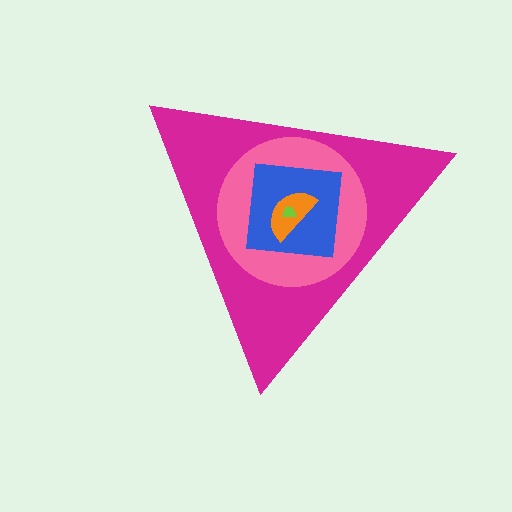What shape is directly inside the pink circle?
The blue square.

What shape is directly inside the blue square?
The orange semicircle.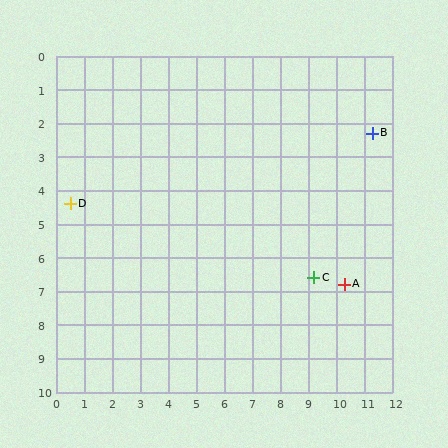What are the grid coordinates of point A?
Point A is at approximately (10.3, 6.8).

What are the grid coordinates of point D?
Point D is at approximately (0.5, 4.4).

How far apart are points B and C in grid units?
Points B and C are about 4.8 grid units apart.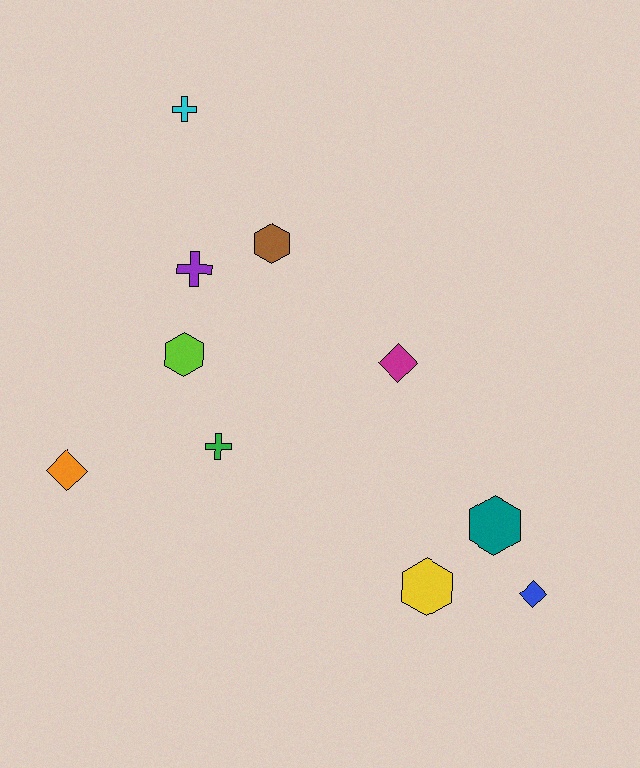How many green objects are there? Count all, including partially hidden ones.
There is 1 green object.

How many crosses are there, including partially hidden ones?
There are 3 crosses.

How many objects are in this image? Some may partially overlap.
There are 10 objects.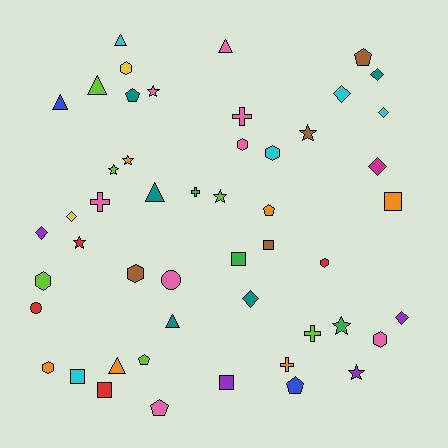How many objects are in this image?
There are 50 objects.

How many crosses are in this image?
There are 5 crosses.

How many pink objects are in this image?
There are 8 pink objects.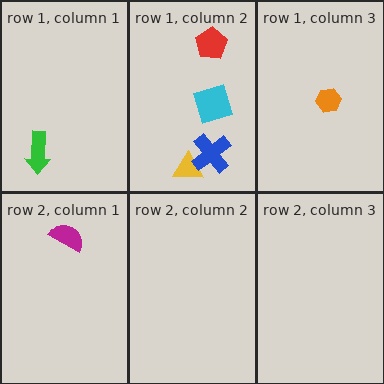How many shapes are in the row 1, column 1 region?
1.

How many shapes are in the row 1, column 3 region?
1.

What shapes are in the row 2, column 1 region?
The magenta semicircle.